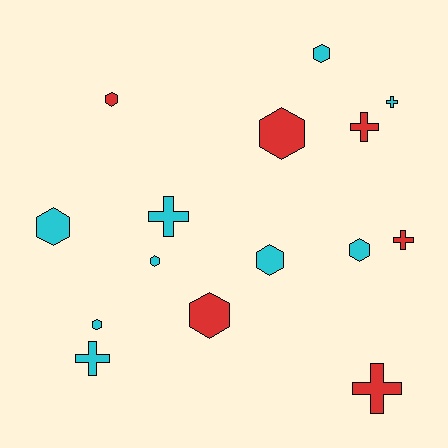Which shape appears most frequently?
Hexagon, with 9 objects.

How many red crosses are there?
There are 3 red crosses.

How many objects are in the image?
There are 15 objects.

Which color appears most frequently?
Cyan, with 9 objects.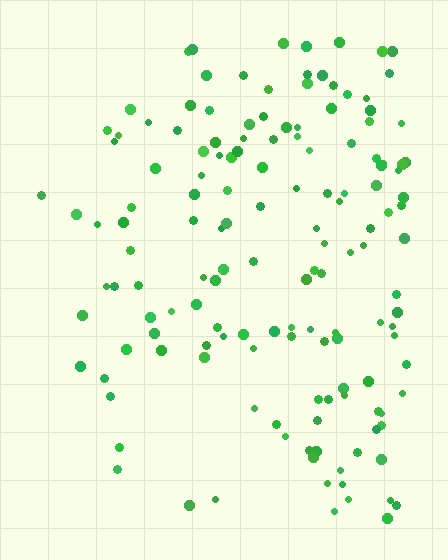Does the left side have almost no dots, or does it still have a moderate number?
Still a moderate number, just noticeably fewer than the right.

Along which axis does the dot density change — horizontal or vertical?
Horizontal.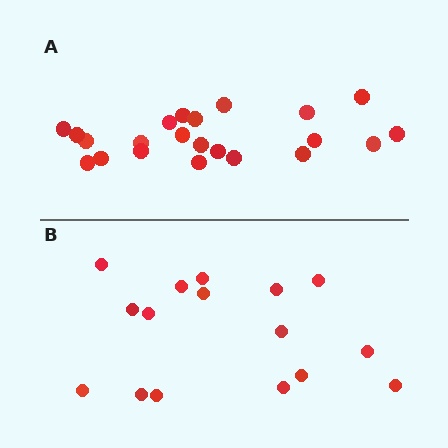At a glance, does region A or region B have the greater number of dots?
Region A (the top region) has more dots.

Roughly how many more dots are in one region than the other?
Region A has about 6 more dots than region B.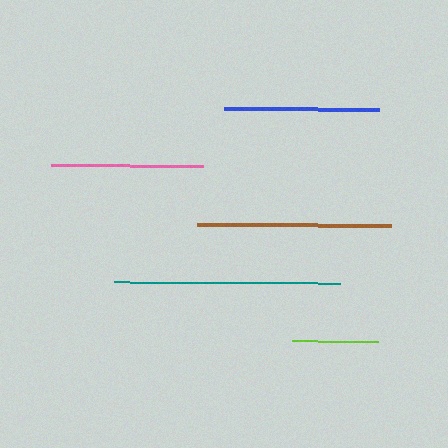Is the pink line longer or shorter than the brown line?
The brown line is longer than the pink line.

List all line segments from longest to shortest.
From longest to shortest: teal, brown, blue, pink, lime.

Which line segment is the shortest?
The lime line is the shortest at approximately 86 pixels.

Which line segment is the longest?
The teal line is the longest at approximately 226 pixels.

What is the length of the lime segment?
The lime segment is approximately 86 pixels long.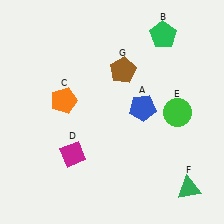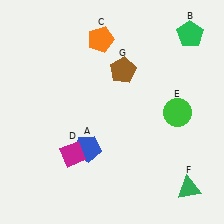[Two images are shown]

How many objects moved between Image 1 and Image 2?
3 objects moved between the two images.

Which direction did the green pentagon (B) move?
The green pentagon (B) moved right.